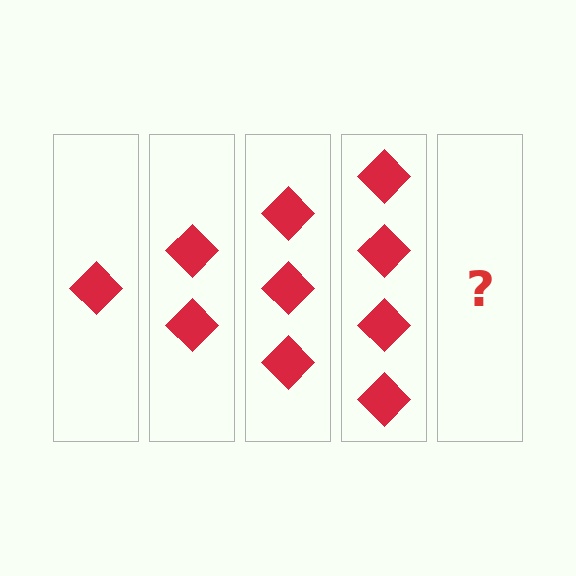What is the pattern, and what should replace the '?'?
The pattern is that each step adds one more diamond. The '?' should be 5 diamonds.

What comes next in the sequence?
The next element should be 5 diamonds.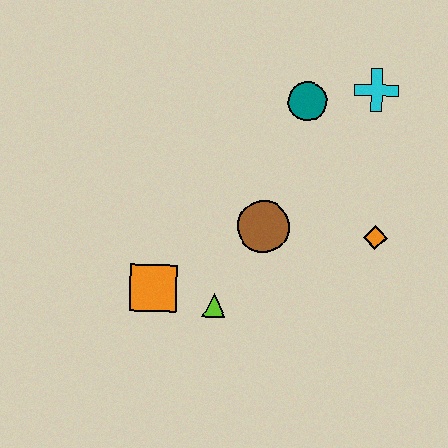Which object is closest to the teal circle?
The cyan cross is closest to the teal circle.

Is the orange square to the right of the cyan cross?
No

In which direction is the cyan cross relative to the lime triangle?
The cyan cross is above the lime triangle.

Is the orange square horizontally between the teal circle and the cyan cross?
No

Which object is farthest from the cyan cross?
The orange square is farthest from the cyan cross.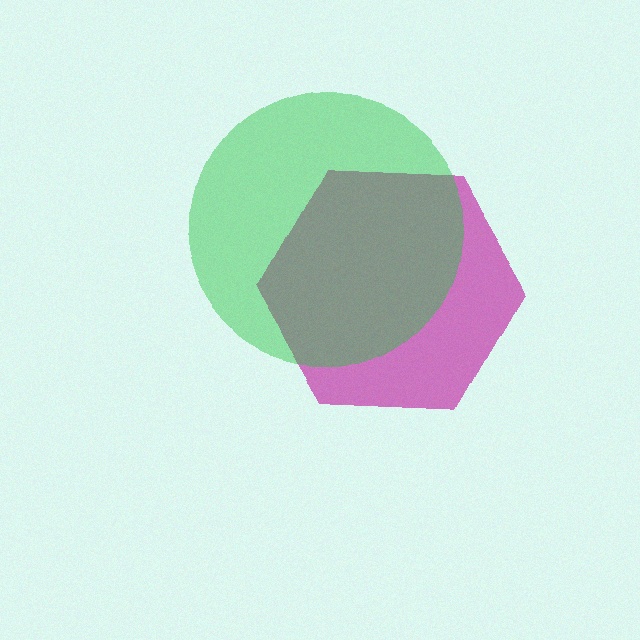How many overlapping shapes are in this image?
There are 2 overlapping shapes in the image.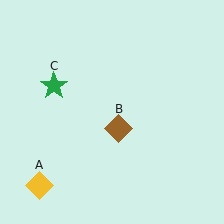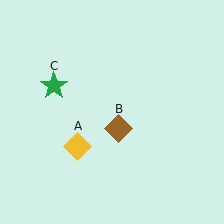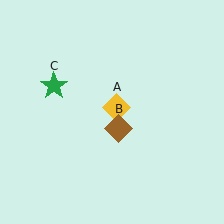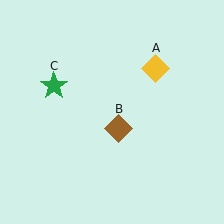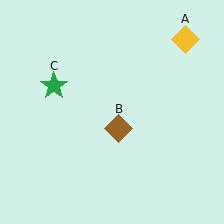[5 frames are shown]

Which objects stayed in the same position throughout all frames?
Brown diamond (object B) and green star (object C) remained stationary.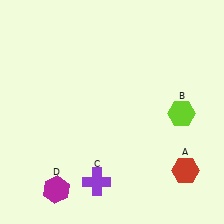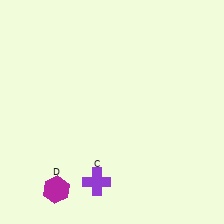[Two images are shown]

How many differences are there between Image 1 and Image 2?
There are 2 differences between the two images.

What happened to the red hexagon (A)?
The red hexagon (A) was removed in Image 2. It was in the bottom-right area of Image 1.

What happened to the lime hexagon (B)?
The lime hexagon (B) was removed in Image 2. It was in the bottom-right area of Image 1.